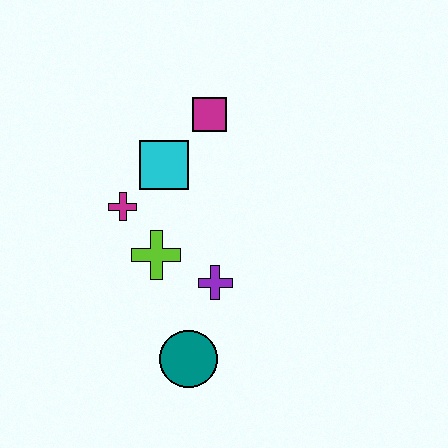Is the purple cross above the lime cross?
No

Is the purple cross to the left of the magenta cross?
No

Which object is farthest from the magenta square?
The teal circle is farthest from the magenta square.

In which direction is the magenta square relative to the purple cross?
The magenta square is above the purple cross.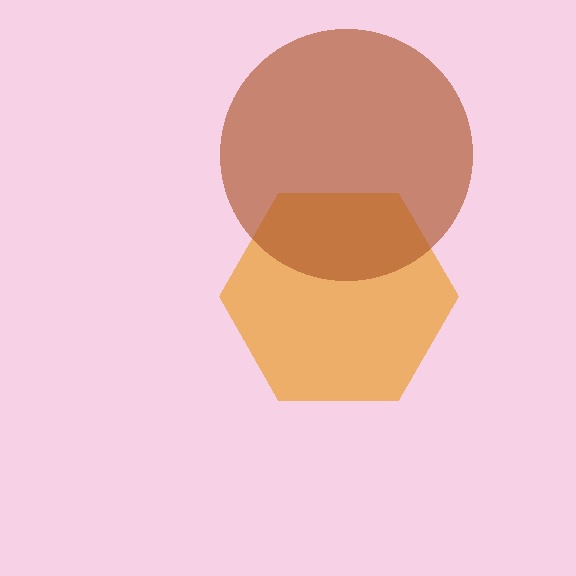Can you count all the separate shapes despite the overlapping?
Yes, there are 2 separate shapes.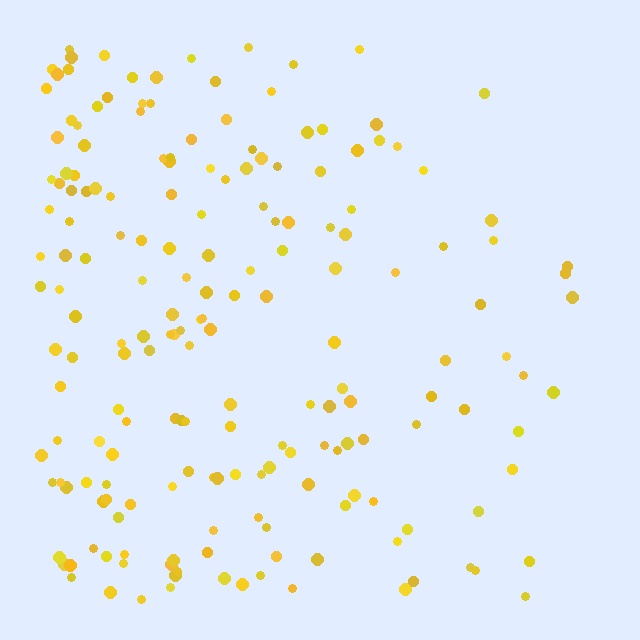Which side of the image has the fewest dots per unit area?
The right.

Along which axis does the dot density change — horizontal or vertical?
Horizontal.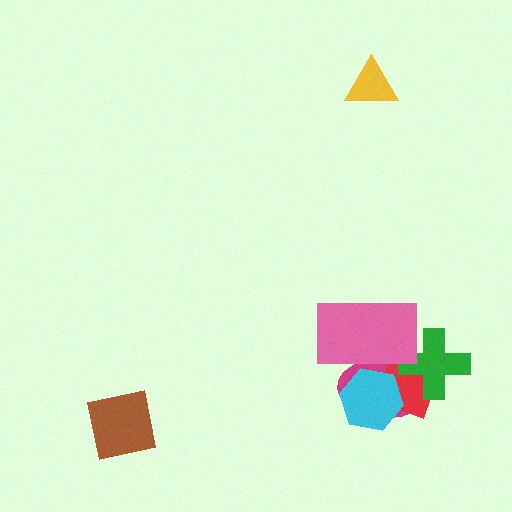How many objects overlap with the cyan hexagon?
3 objects overlap with the cyan hexagon.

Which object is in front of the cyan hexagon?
The pink rectangle is in front of the cyan hexagon.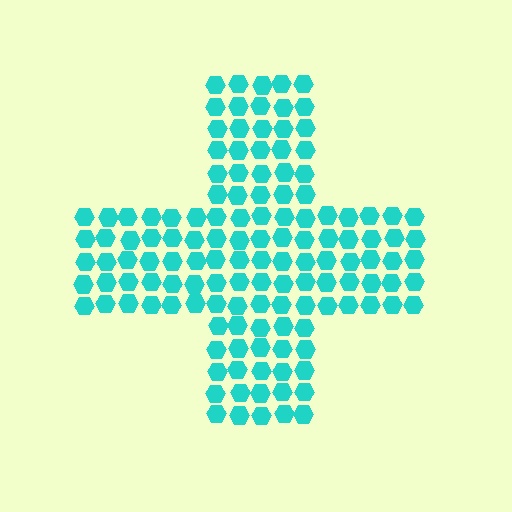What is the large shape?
The large shape is a cross.